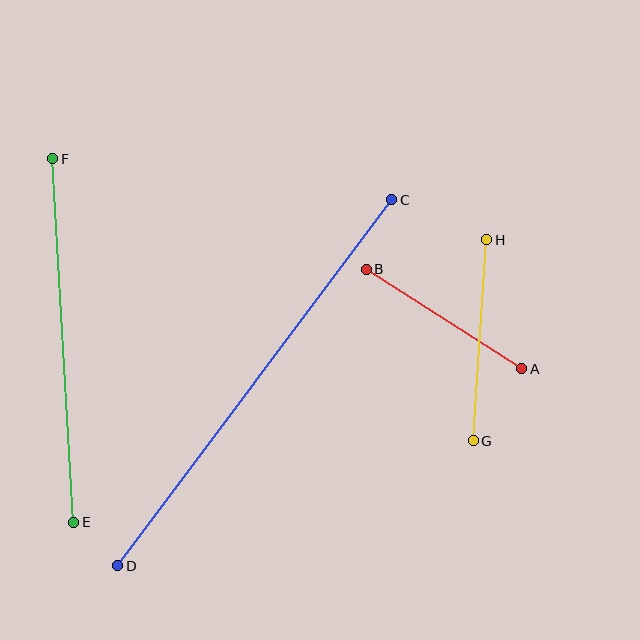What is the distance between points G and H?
The distance is approximately 202 pixels.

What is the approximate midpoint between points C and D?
The midpoint is at approximately (255, 383) pixels.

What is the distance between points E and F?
The distance is approximately 364 pixels.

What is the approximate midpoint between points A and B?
The midpoint is at approximately (444, 319) pixels.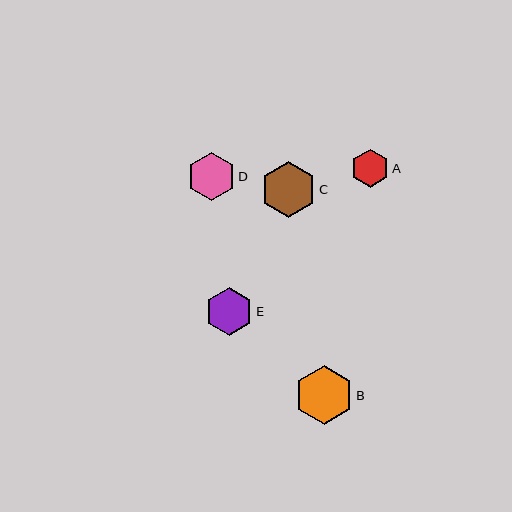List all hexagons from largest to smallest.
From largest to smallest: B, C, D, E, A.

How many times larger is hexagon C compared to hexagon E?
Hexagon C is approximately 1.2 times the size of hexagon E.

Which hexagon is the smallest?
Hexagon A is the smallest with a size of approximately 38 pixels.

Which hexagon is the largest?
Hexagon B is the largest with a size of approximately 59 pixels.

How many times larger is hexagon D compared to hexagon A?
Hexagon D is approximately 1.3 times the size of hexagon A.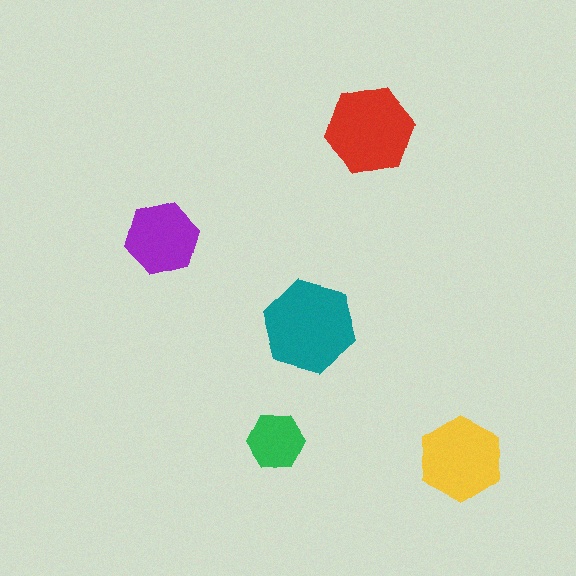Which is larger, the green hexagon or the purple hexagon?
The purple one.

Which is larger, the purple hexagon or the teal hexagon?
The teal one.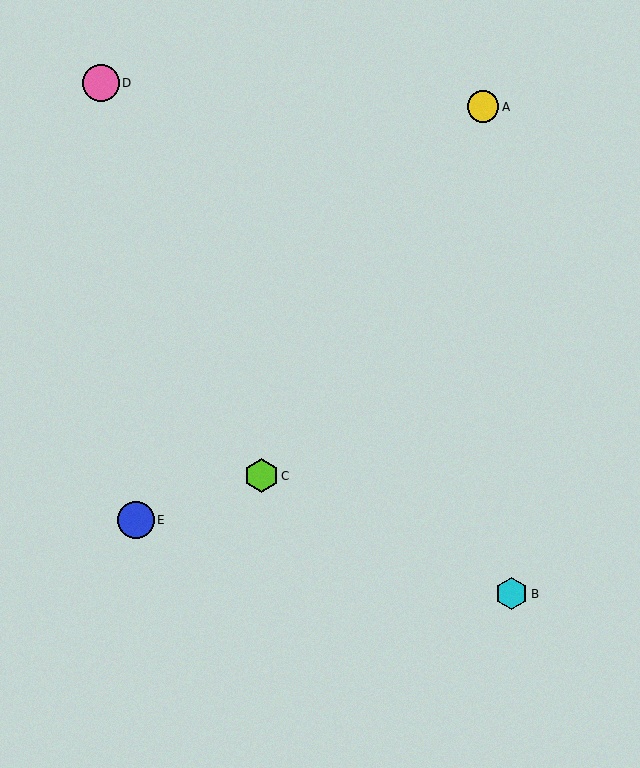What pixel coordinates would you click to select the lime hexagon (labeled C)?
Click at (262, 476) to select the lime hexagon C.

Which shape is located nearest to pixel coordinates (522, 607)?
The cyan hexagon (labeled B) at (512, 594) is nearest to that location.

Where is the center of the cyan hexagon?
The center of the cyan hexagon is at (512, 594).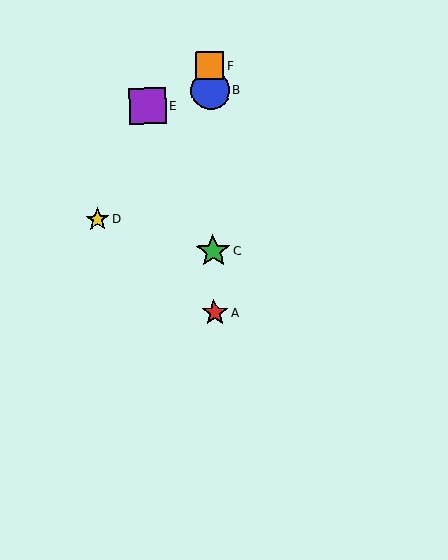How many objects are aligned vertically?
4 objects (A, B, C, F) are aligned vertically.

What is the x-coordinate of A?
Object A is at x≈214.